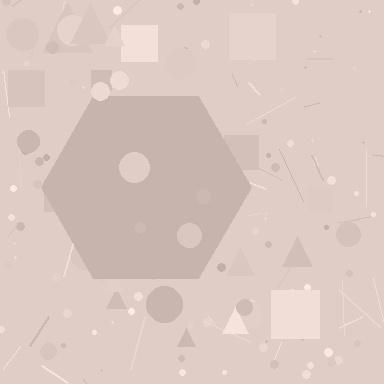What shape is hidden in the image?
A hexagon is hidden in the image.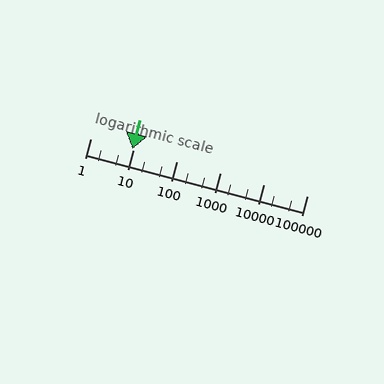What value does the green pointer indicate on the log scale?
The pointer indicates approximately 9.4.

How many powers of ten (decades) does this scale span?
The scale spans 5 decades, from 1 to 100000.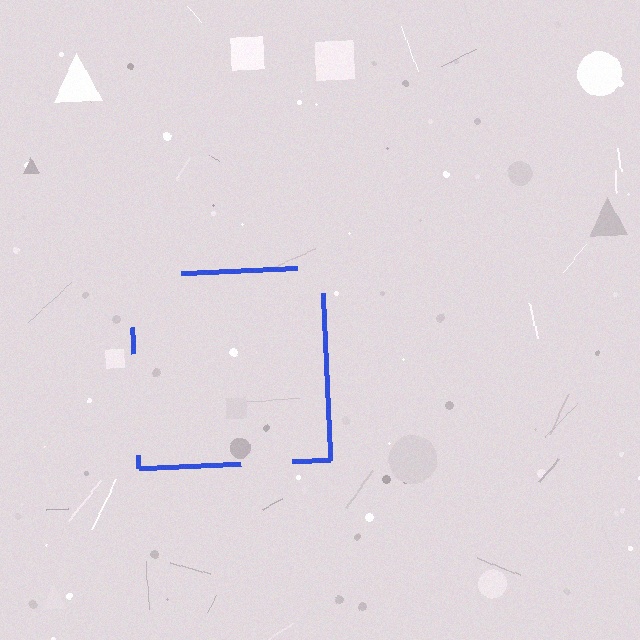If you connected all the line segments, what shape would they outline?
They would outline a square.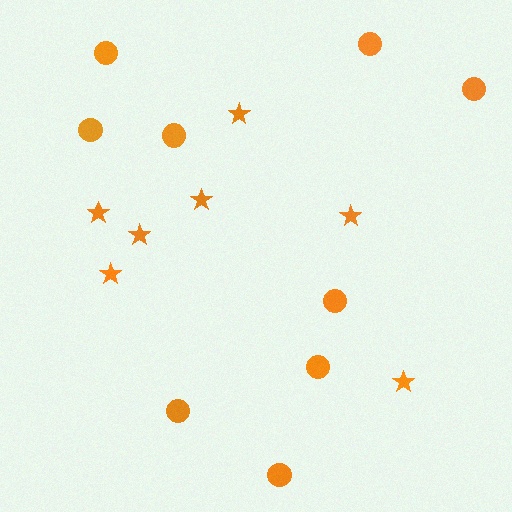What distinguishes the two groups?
There are 2 groups: one group of stars (7) and one group of circles (9).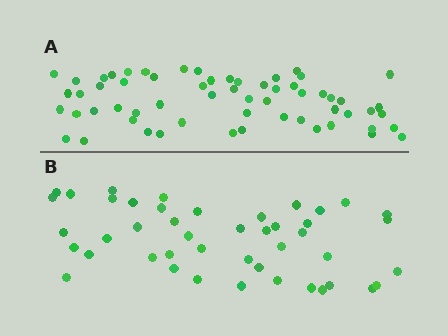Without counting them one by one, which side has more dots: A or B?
Region A (the top region) has more dots.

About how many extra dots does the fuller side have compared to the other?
Region A has approximately 15 more dots than region B.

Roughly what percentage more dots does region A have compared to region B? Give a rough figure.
About 35% more.